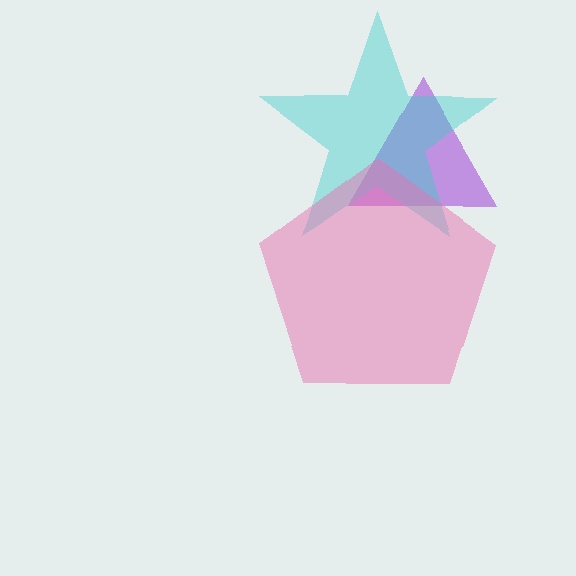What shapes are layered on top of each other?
The layered shapes are: a purple triangle, a cyan star, a pink pentagon.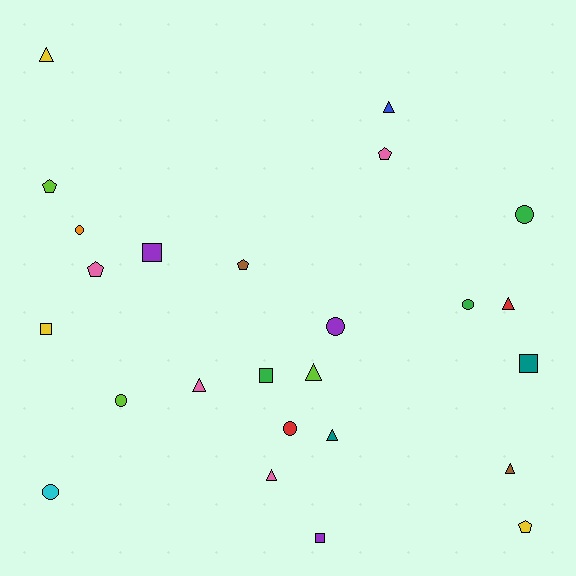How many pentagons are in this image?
There are 5 pentagons.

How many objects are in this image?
There are 25 objects.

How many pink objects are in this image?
There are 4 pink objects.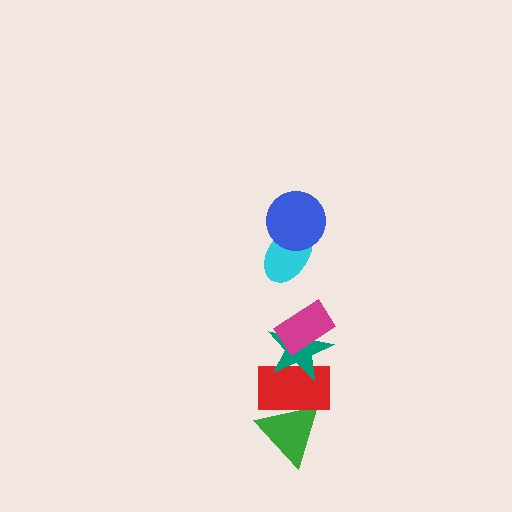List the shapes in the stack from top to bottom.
From top to bottom: the blue circle, the cyan ellipse, the magenta rectangle, the teal star, the red rectangle, the green triangle.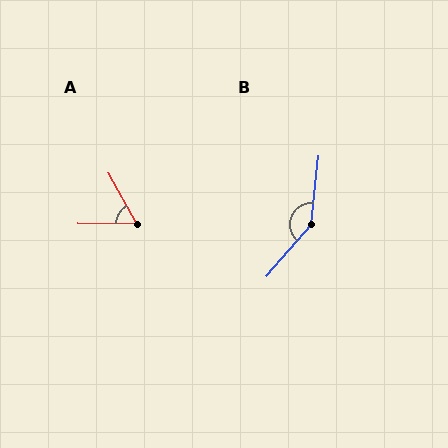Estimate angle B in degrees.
Approximately 145 degrees.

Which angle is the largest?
B, at approximately 145 degrees.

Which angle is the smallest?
A, at approximately 61 degrees.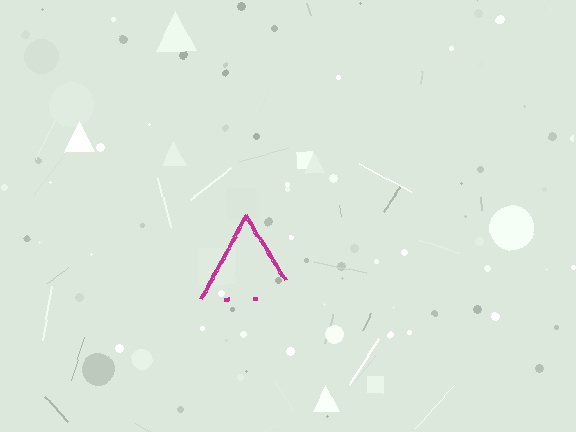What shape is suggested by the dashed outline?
The dashed outline suggests a triangle.